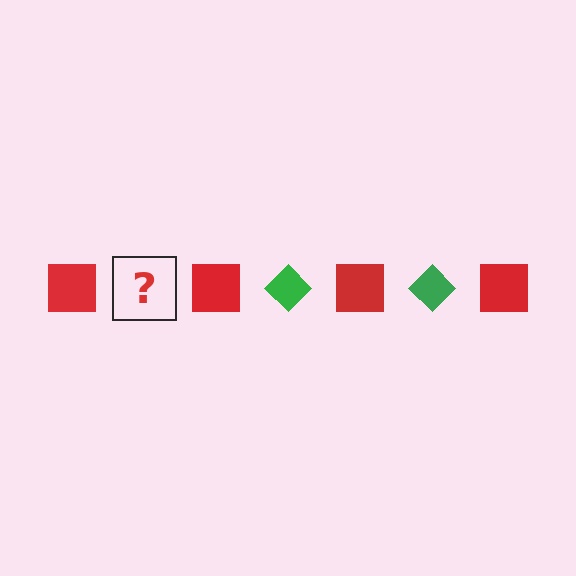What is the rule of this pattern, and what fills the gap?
The rule is that the pattern alternates between red square and green diamond. The gap should be filled with a green diamond.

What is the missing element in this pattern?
The missing element is a green diamond.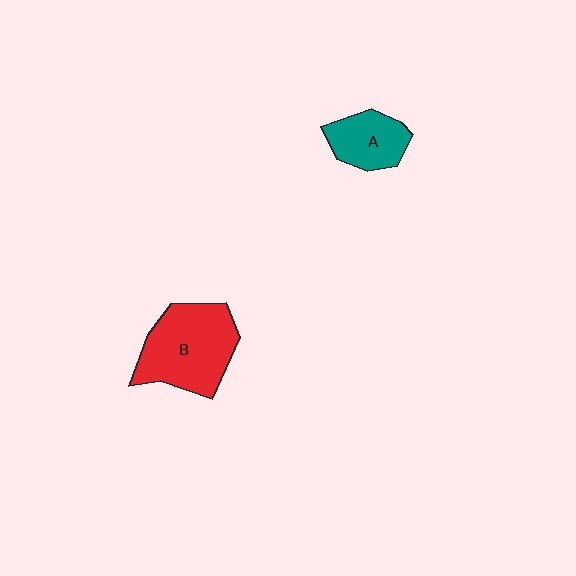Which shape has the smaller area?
Shape A (teal).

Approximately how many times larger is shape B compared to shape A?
Approximately 1.9 times.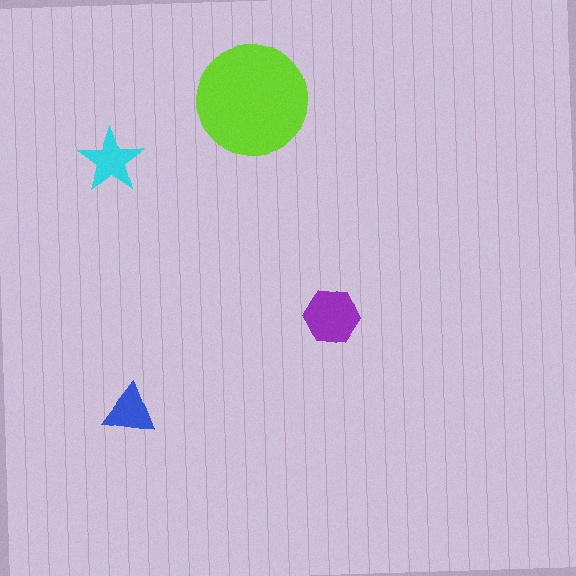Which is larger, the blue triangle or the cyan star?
The cyan star.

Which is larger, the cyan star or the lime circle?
The lime circle.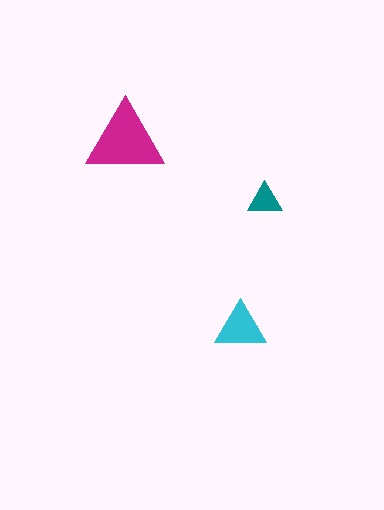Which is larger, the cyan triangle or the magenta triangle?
The magenta one.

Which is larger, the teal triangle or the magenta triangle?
The magenta one.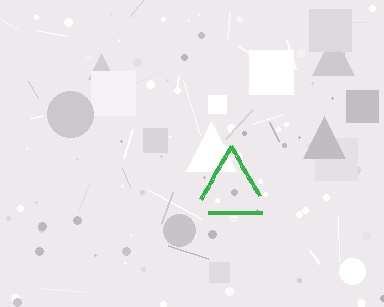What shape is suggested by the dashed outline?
The dashed outline suggests a triangle.